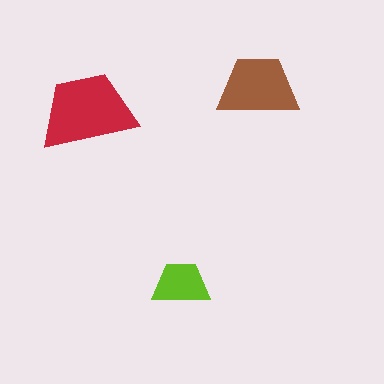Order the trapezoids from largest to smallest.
the red one, the brown one, the lime one.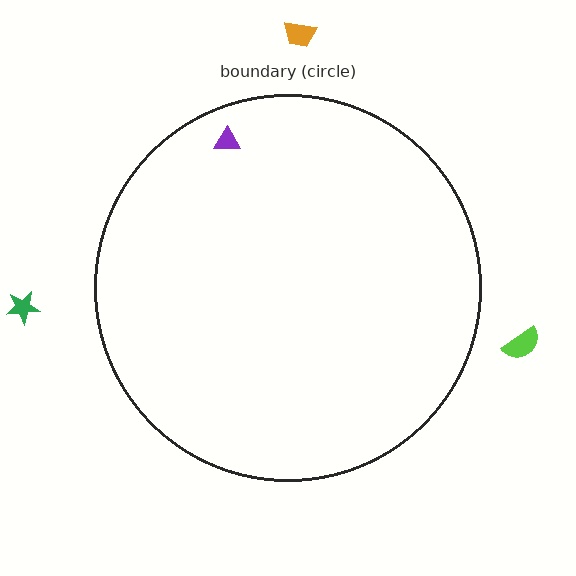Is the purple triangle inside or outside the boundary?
Inside.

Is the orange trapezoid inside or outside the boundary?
Outside.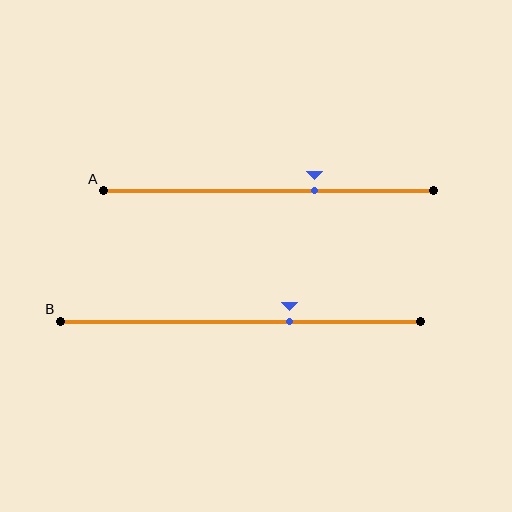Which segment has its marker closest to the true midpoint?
Segment B has its marker closest to the true midpoint.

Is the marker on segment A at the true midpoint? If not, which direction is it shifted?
No, the marker on segment A is shifted to the right by about 14% of the segment length.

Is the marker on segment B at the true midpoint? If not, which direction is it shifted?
No, the marker on segment B is shifted to the right by about 14% of the segment length.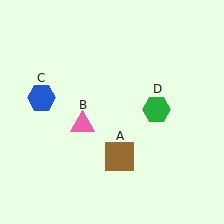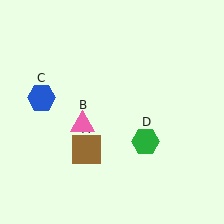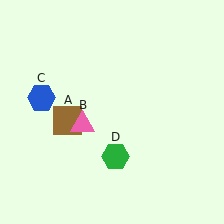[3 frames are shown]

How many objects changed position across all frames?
2 objects changed position: brown square (object A), green hexagon (object D).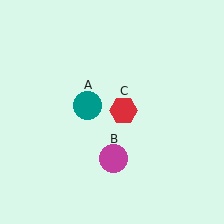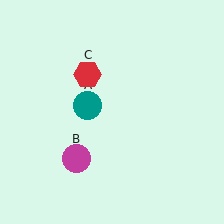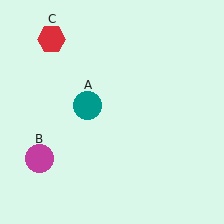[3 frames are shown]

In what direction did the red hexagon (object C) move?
The red hexagon (object C) moved up and to the left.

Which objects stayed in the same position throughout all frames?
Teal circle (object A) remained stationary.